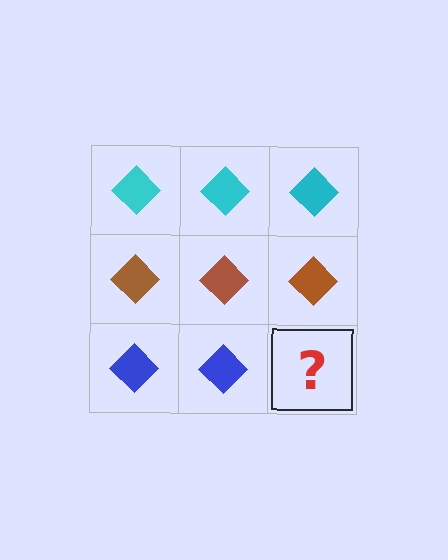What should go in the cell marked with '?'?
The missing cell should contain a blue diamond.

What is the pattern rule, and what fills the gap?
The rule is that each row has a consistent color. The gap should be filled with a blue diamond.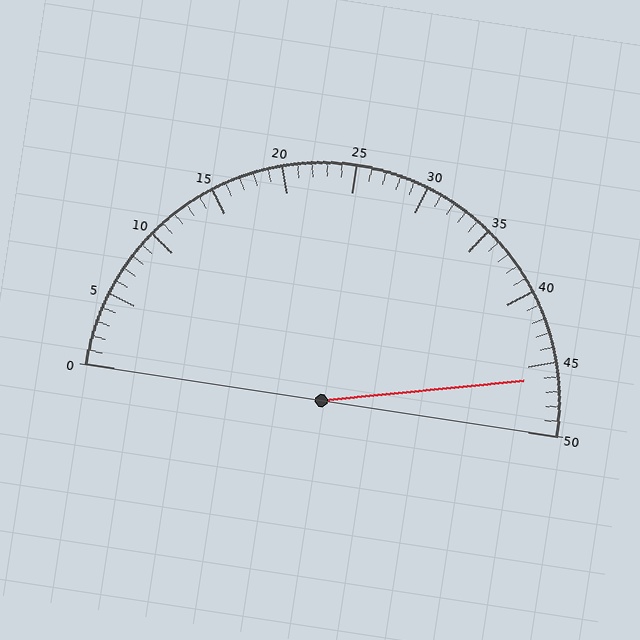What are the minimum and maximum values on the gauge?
The gauge ranges from 0 to 50.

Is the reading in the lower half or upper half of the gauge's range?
The reading is in the upper half of the range (0 to 50).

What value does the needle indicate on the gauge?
The needle indicates approximately 46.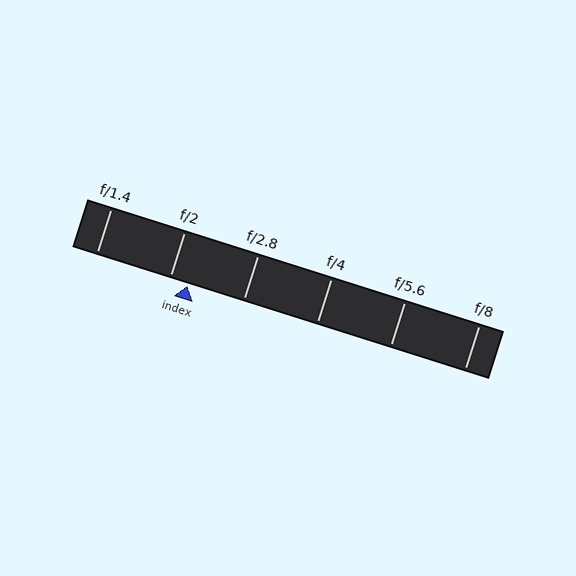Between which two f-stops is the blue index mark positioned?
The index mark is between f/2 and f/2.8.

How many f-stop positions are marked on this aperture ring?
There are 6 f-stop positions marked.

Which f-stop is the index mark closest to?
The index mark is closest to f/2.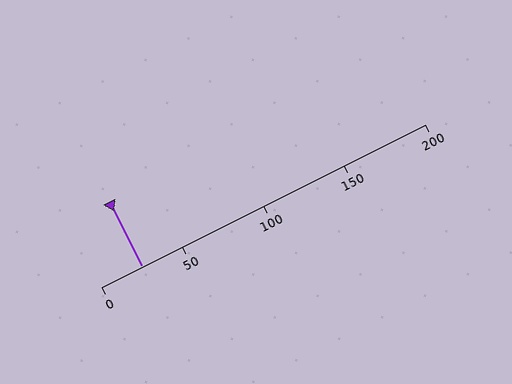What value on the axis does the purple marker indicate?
The marker indicates approximately 25.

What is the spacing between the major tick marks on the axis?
The major ticks are spaced 50 apart.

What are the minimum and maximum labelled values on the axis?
The axis runs from 0 to 200.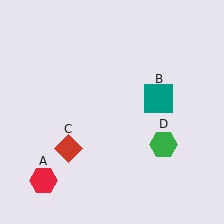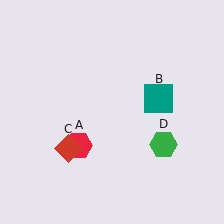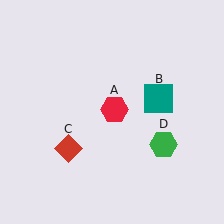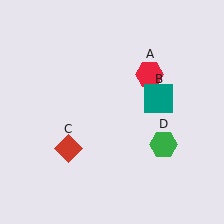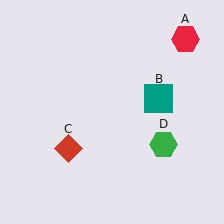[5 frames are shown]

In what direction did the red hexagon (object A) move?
The red hexagon (object A) moved up and to the right.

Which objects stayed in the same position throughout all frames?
Teal square (object B) and red diamond (object C) and green hexagon (object D) remained stationary.